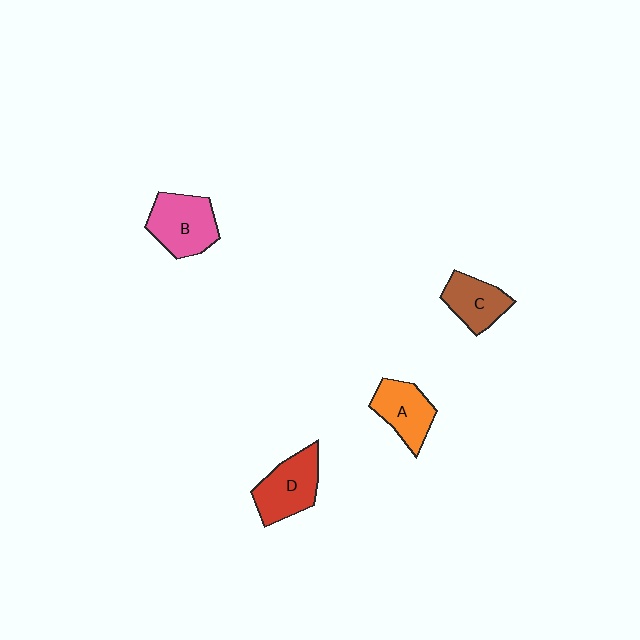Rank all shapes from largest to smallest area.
From largest to smallest: B (pink), D (red), A (orange), C (brown).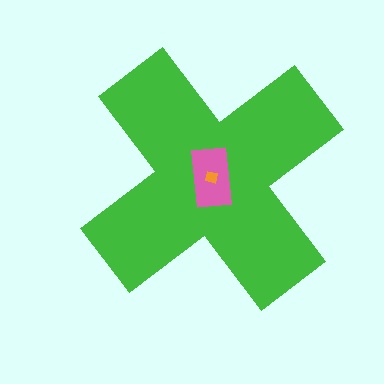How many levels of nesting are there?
3.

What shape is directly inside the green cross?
The pink rectangle.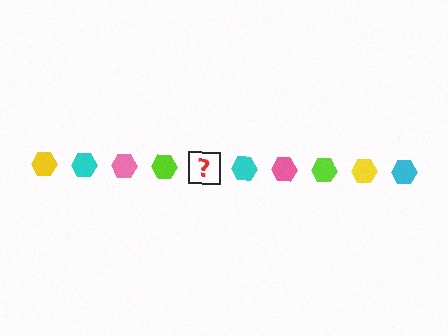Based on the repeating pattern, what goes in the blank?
The blank should be a yellow hexagon.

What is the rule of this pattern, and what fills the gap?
The rule is that the pattern cycles through yellow, cyan, pink, lime hexagons. The gap should be filled with a yellow hexagon.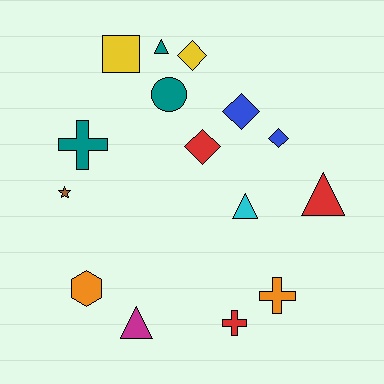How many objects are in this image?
There are 15 objects.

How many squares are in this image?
There is 1 square.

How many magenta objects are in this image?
There is 1 magenta object.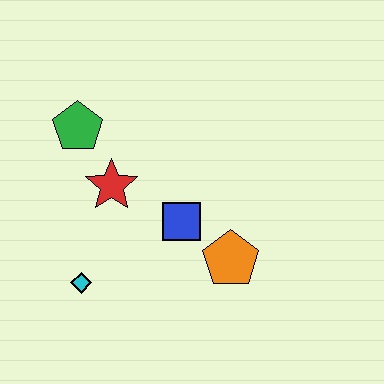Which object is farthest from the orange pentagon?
The green pentagon is farthest from the orange pentagon.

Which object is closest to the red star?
The green pentagon is closest to the red star.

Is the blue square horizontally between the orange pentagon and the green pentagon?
Yes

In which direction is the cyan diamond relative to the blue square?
The cyan diamond is to the left of the blue square.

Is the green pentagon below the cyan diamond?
No